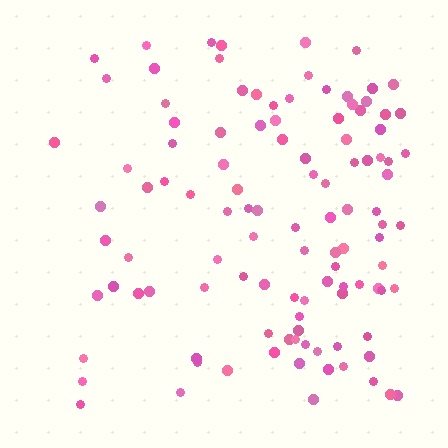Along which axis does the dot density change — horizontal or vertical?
Horizontal.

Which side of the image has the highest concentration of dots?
The right.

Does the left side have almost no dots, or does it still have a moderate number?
Still a moderate number, just noticeably fewer than the right.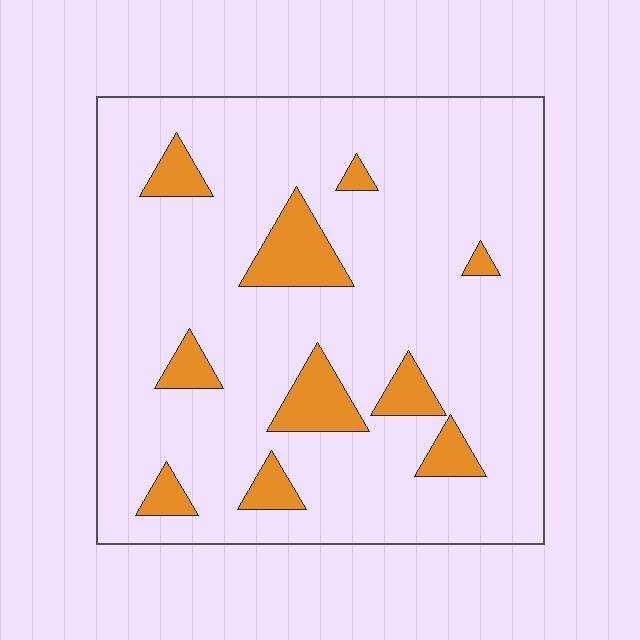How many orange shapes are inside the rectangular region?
10.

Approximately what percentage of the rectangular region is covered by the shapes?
Approximately 15%.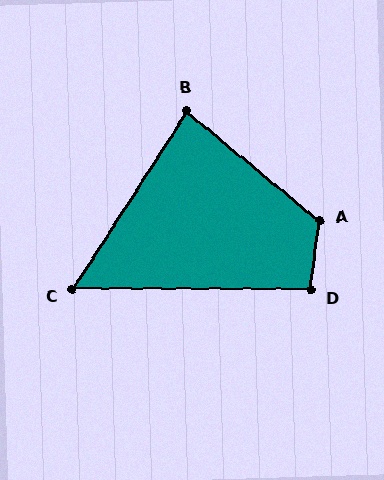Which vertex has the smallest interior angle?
C, at approximately 58 degrees.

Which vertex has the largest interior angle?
A, at approximately 122 degrees.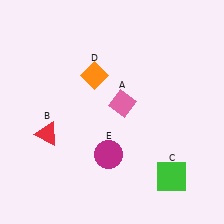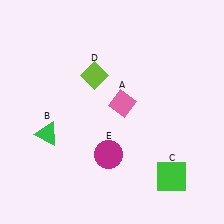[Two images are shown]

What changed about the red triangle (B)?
In Image 1, B is red. In Image 2, it changed to green.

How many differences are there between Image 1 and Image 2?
There are 2 differences between the two images.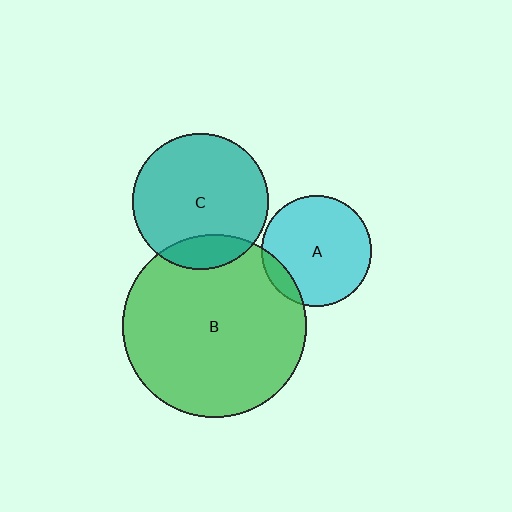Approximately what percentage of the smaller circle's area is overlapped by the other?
Approximately 10%.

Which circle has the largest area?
Circle B (green).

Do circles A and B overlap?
Yes.